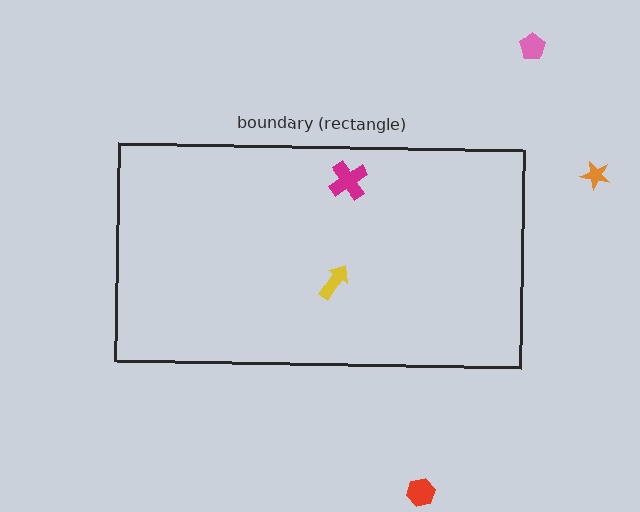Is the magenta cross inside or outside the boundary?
Inside.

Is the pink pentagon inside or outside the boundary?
Outside.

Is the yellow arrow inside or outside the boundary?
Inside.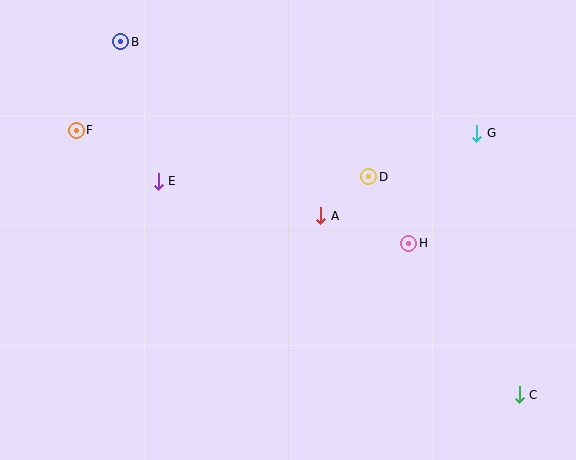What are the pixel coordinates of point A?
Point A is at (321, 216).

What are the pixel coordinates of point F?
Point F is at (76, 130).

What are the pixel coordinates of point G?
Point G is at (477, 133).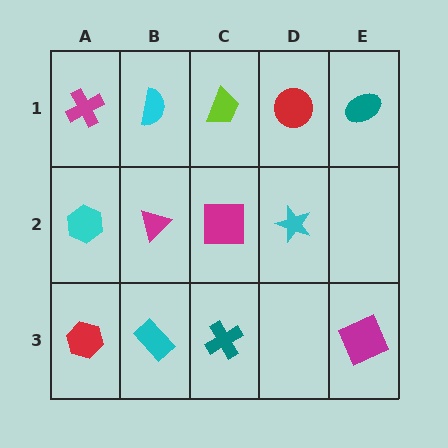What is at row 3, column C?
A teal cross.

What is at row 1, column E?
A teal ellipse.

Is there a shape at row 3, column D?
No, that cell is empty.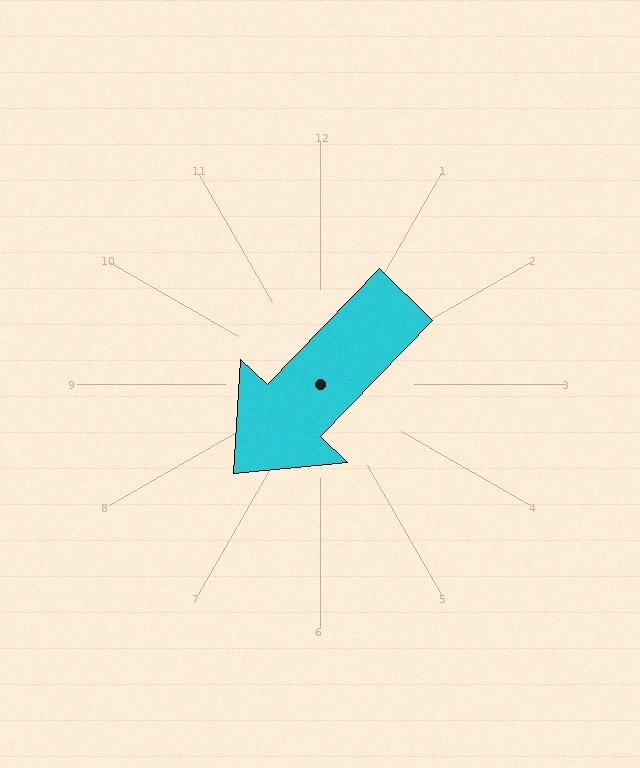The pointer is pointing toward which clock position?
Roughly 7 o'clock.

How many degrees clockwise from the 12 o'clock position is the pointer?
Approximately 224 degrees.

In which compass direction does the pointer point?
Southwest.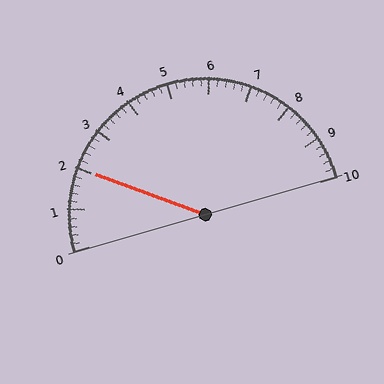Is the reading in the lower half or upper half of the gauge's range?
The reading is in the lower half of the range (0 to 10).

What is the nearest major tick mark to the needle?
The nearest major tick mark is 2.